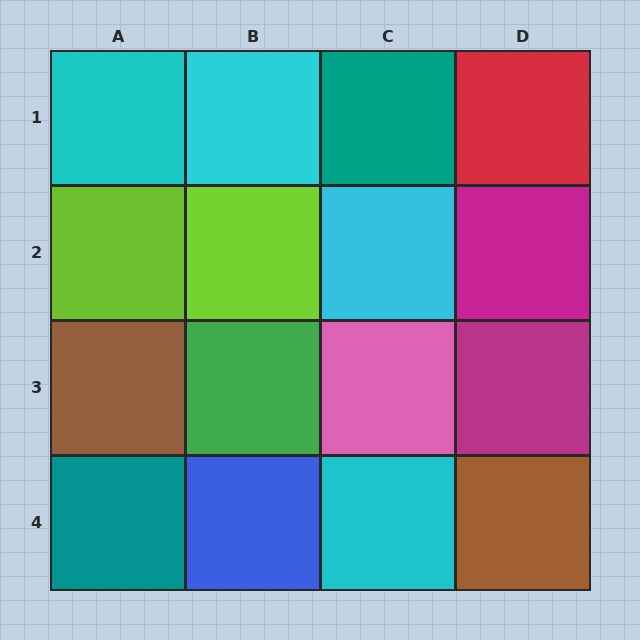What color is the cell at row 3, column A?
Brown.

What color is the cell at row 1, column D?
Red.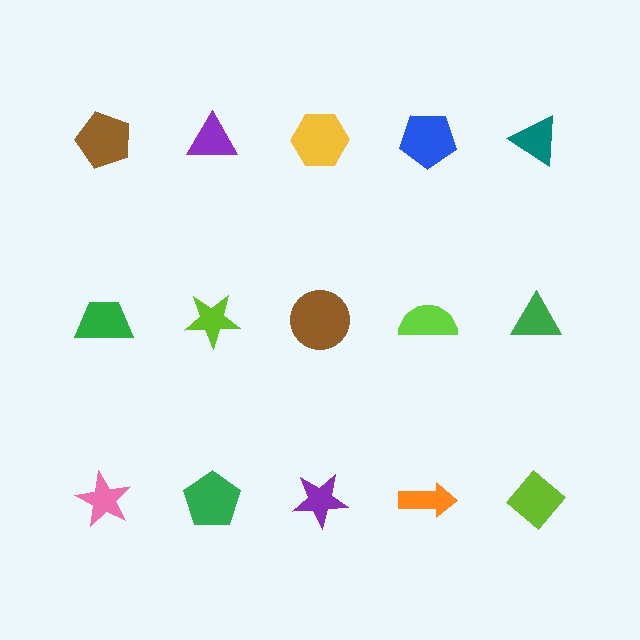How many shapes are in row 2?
5 shapes.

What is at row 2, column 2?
A lime star.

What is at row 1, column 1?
A brown pentagon.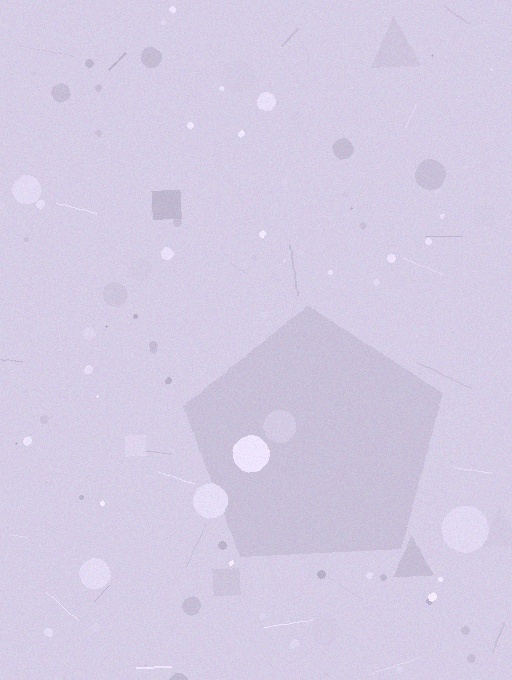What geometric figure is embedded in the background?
A pentagon is embedded in the background.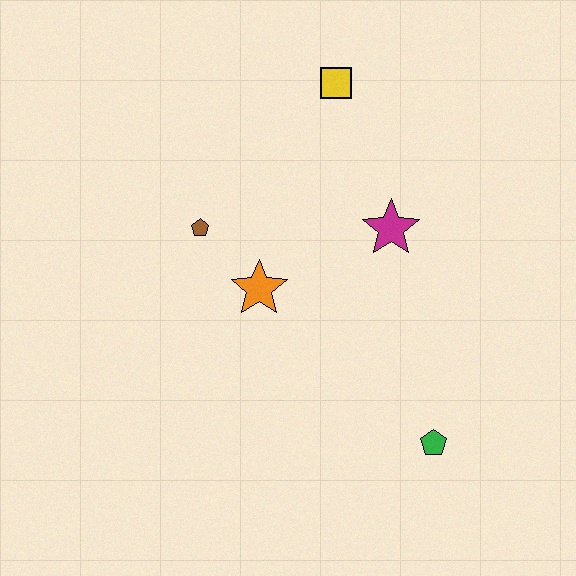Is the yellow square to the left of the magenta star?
Yes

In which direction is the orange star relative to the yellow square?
The orange star is below the yellow square.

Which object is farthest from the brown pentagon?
The green pentagon is farthest from the brown pentagon.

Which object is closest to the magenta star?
The orange star is closest to the magenta star.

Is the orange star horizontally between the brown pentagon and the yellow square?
Yes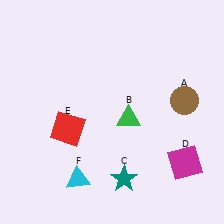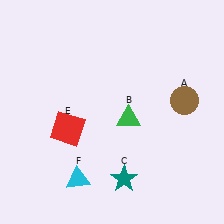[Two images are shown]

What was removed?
The magenta square (D) was removed in Image 2.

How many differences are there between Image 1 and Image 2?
There is 1 difference between the two images.